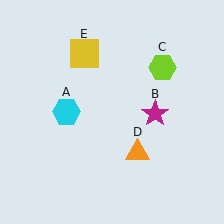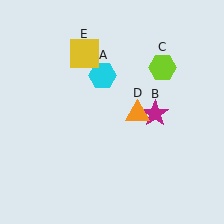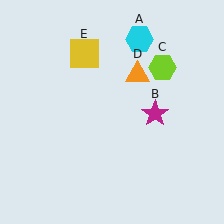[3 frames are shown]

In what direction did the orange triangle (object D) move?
The orange triangle (object D) moved up.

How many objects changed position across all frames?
2 objects changed position: cyan hexagon (object A), orange triangle (object D).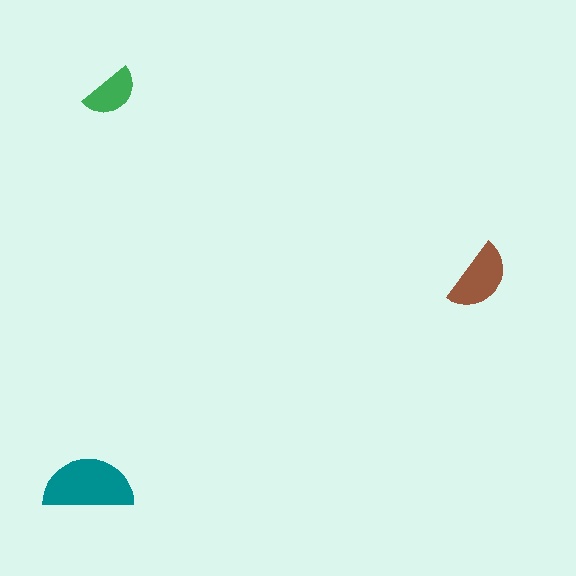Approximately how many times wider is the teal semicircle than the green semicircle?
About 1.5 times wider.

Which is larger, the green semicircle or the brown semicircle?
The brown one.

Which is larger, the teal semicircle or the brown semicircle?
The teal one.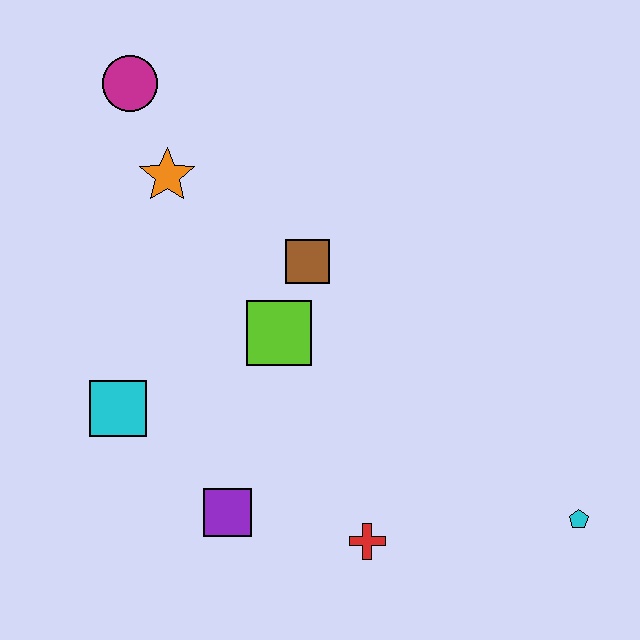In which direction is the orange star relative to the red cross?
The orange star is above the red cross.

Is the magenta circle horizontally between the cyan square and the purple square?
Yes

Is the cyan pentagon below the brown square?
Yes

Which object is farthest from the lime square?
The cyan pentagon is farthest from the lime square.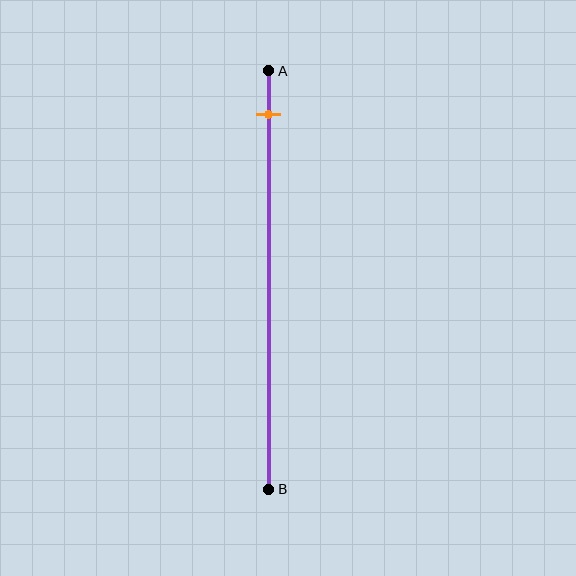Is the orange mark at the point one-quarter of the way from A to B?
No, the mark is at about 10% from A, not at the 25% one-quarter point.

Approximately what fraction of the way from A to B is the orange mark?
The orange mark is approximately 10% of the way from A to B.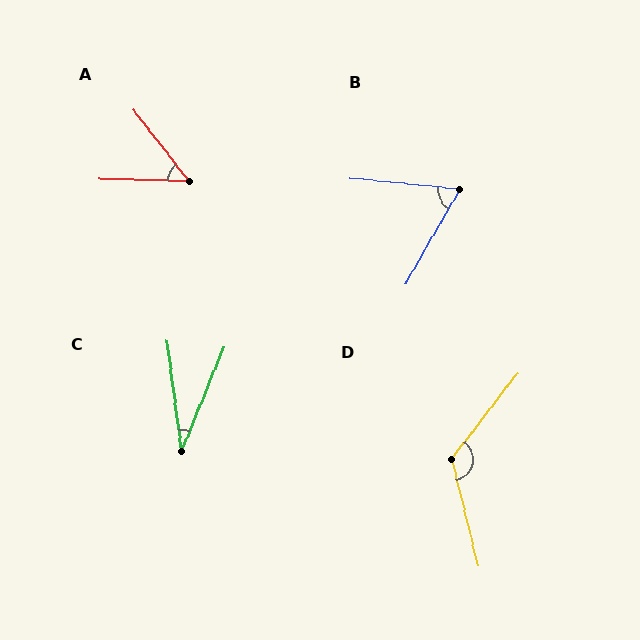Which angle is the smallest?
C, at approximately 30 degrees.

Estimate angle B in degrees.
Approximately 66 degrees.